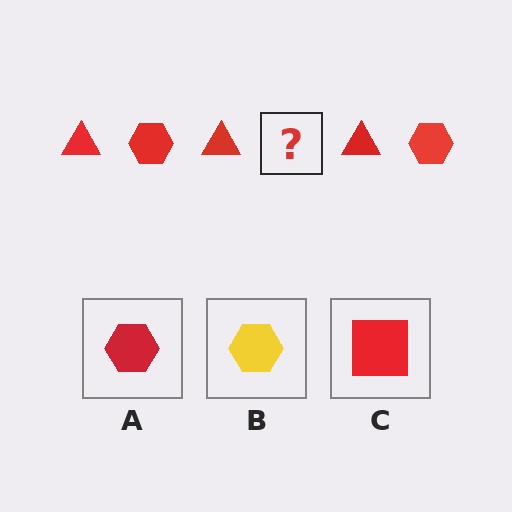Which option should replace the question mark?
Option A.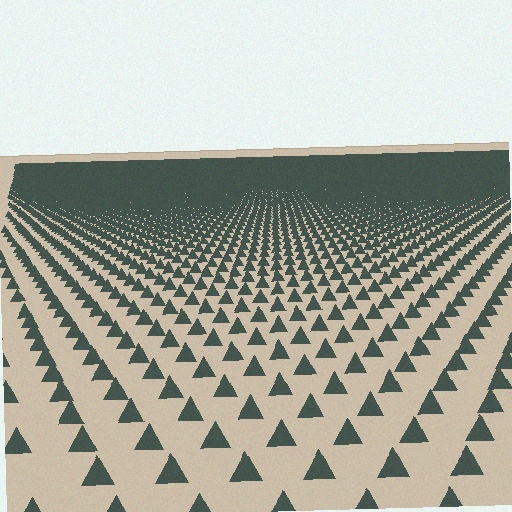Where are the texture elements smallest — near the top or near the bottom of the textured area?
Near the top.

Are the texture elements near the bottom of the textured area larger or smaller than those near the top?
Larger. Near the bottom, elements are closer to the viewer and appear at a bigger on-screen size.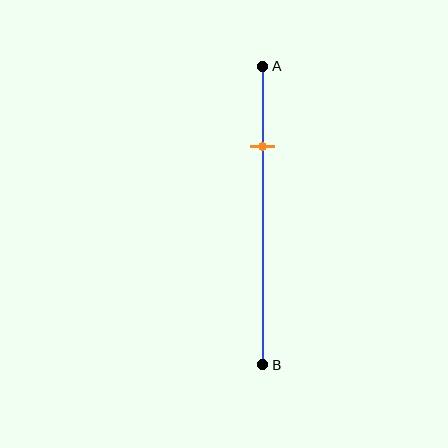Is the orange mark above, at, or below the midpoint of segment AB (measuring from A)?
The orange mark is above the midpoint of segment AB.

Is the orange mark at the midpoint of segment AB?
No, the mark is at about 25% from A, not at the 50% midpoint.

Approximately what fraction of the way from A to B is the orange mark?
The orange mark is approximately 25% of the way from A to B.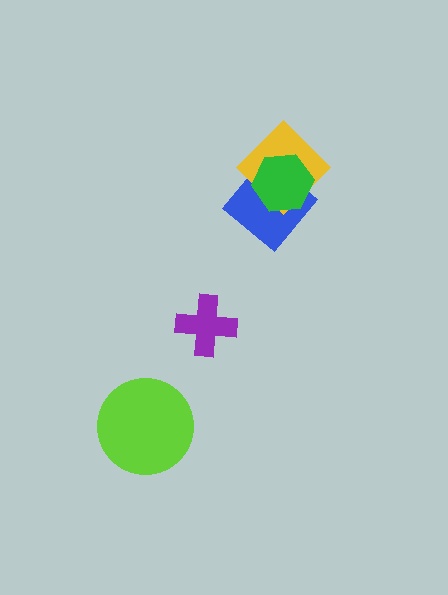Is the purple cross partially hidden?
No, no other shape covers it.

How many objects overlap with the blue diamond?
2 objects overlap with the blue diamond.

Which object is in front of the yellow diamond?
The green hexagon is in front of the yellow diamond.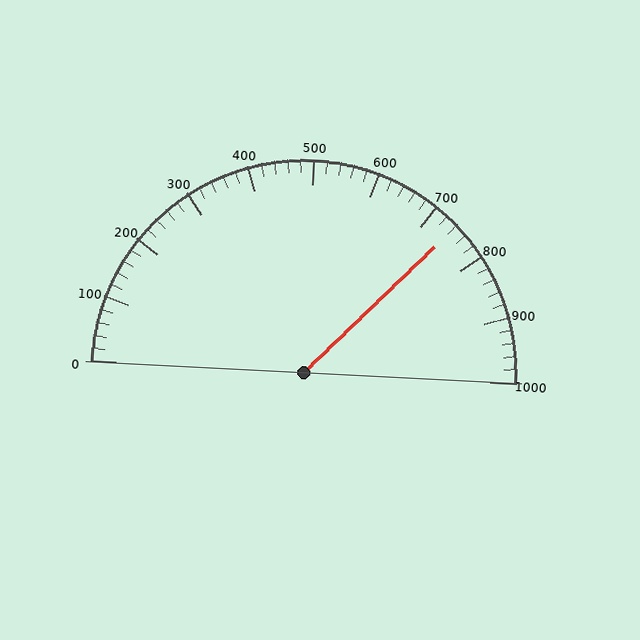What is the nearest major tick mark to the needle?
The nearest major tick mark is 700.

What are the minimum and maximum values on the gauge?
The gauge ranges from 0 to 1000.